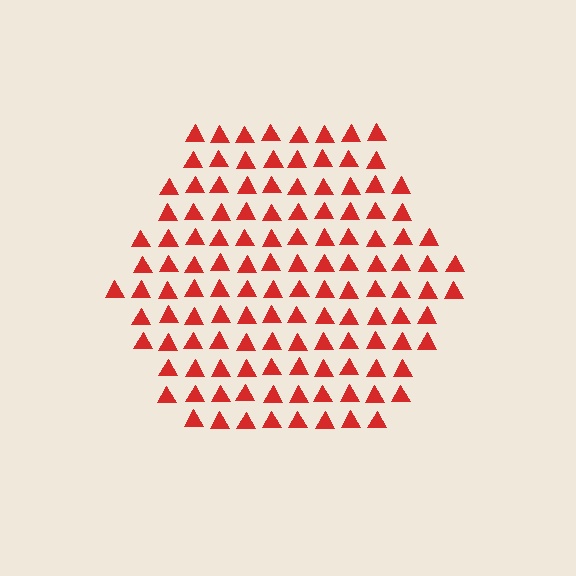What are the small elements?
The small elements are triangles.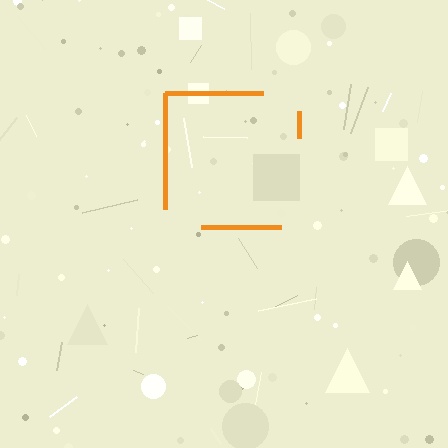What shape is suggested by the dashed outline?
The dashed outline suggests a square.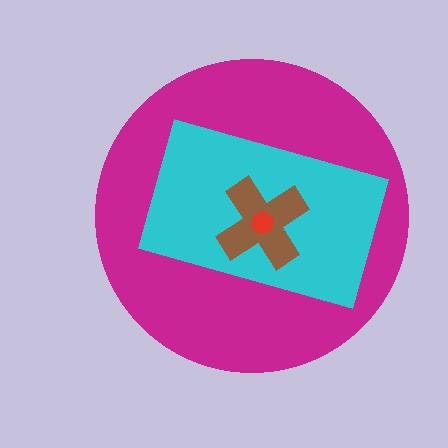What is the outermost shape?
The magenta circle.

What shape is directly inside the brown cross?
The red hexagon.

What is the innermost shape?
The red hexagon.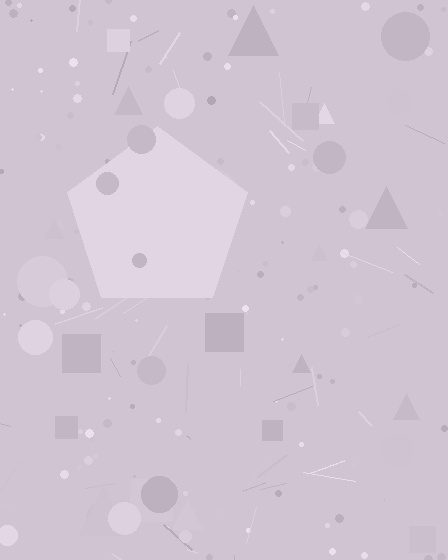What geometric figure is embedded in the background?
A pentagon is embedded in the background.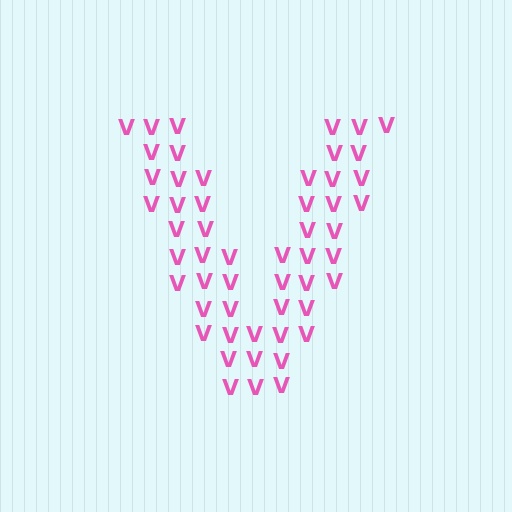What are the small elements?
The small elements are letter V's.